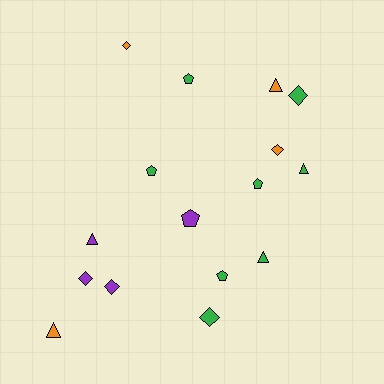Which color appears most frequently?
Green, with 8 objects.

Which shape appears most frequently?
Diamond, with 6 objects.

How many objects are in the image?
There are 16 objects.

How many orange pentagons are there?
There are no orange pentagons.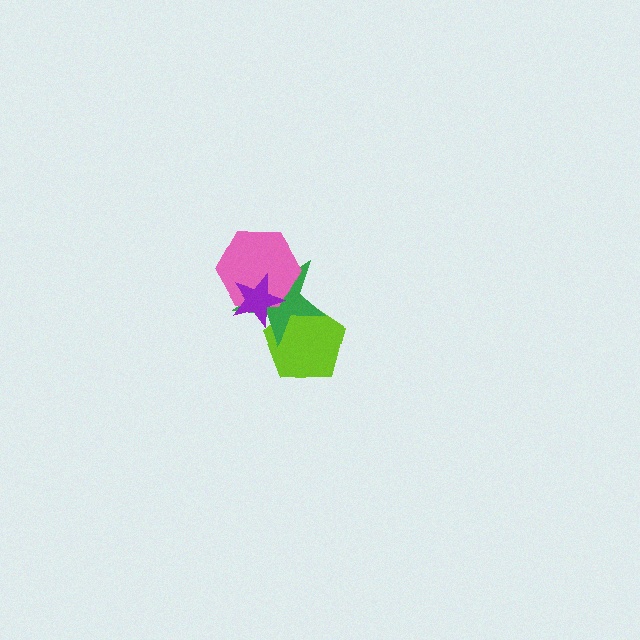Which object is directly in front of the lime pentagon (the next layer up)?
The green star is directly in front of the lime pentagon.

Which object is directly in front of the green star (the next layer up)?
The pink hexagon is directly in front of the green star.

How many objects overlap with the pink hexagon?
2 objects overlap with the pink hexagon.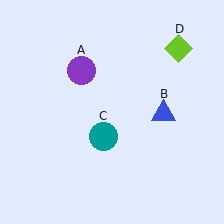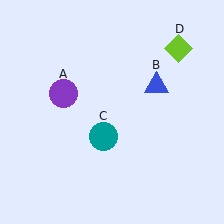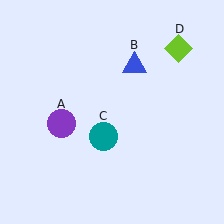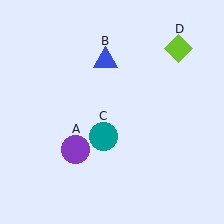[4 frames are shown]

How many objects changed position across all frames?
2 objects changed position: purple circle (object A), blue triangle (object B).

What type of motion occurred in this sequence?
The purple circle (object A), blue triangle (object B) rotated counterclockwise around the center of the scene.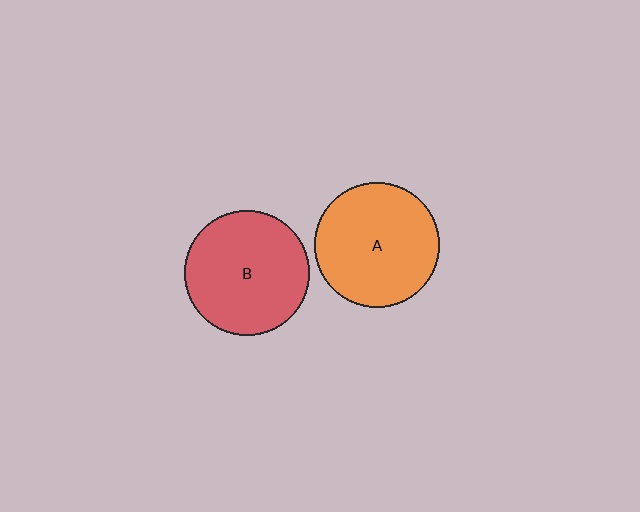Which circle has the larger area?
Circle A (orange).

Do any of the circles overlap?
No, none of the circles overlap.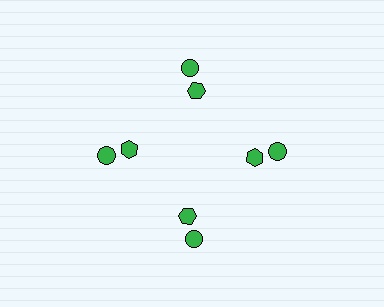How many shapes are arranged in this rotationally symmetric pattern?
There are 8 shapes, arranged in 4 groups of 2.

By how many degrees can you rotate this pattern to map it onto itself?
The pattern maps onto itself every 90 degrees of rotation.